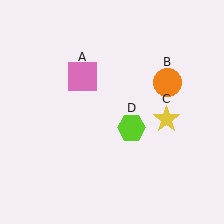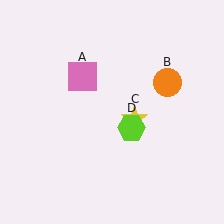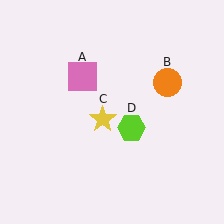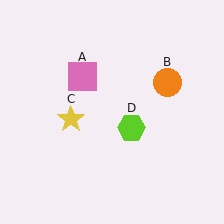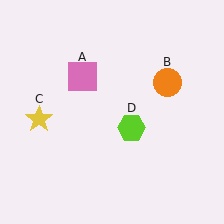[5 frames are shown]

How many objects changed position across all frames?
1 object changed position: yellow star (object C).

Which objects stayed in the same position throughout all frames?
Pink square (object A) and orange circle (object B) and lime hexagon (object D) remained stationary.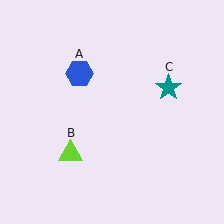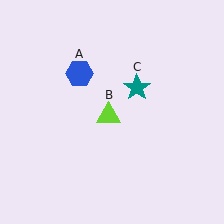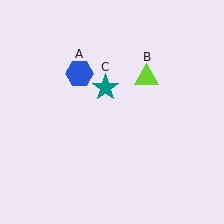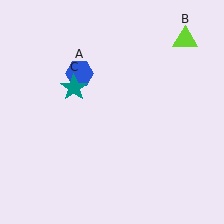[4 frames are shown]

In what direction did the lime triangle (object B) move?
The lime triangle (object B) moved up and to the right.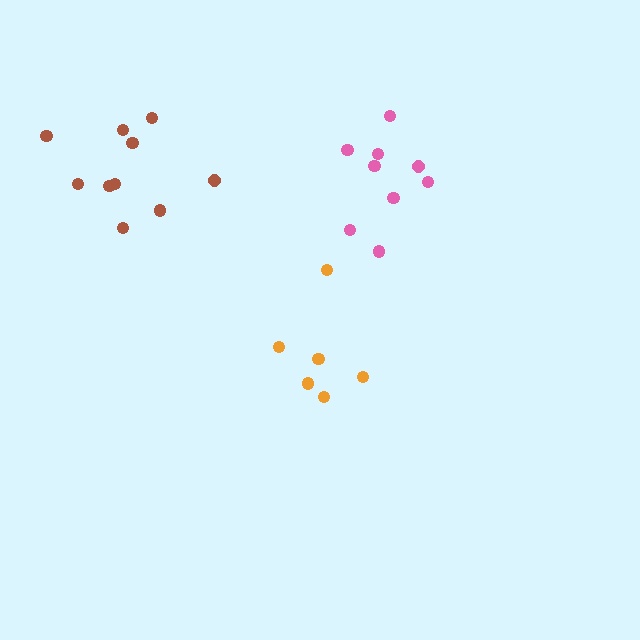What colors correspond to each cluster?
The clusters are colored: pink, brown, orange.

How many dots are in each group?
Group 1: 9 dots, Group 2: 10 dots, Group 3: 6 dots (25 total).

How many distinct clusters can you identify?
There are 3 distinct clusters.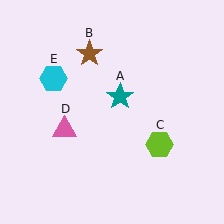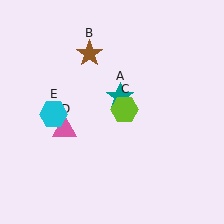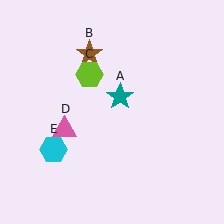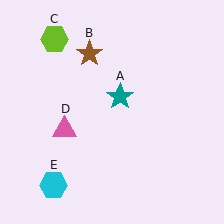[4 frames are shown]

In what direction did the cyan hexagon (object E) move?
The cyan hexagon (object E) moved down.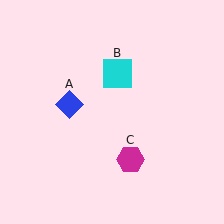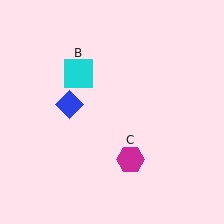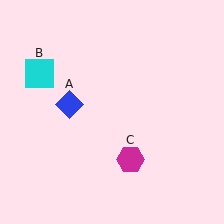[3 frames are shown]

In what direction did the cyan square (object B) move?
The cyan square (object B) moved left.